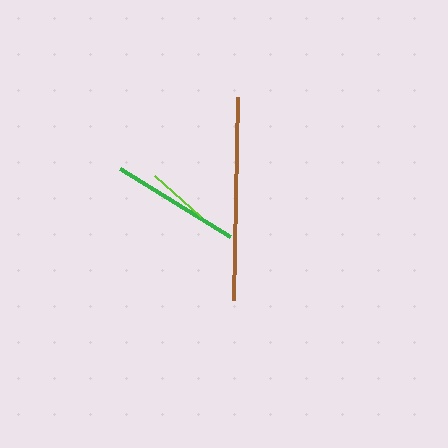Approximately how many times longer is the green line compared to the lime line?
The green line is approximately 2.1 times the length of the lime line.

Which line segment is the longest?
The brown line is the longest at approximately 202 pixels.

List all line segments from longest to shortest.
From longest to shortest: brown, green, lime.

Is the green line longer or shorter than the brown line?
The brown line is longer than the green line.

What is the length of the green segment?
The green segment is approximately 130 pixels long.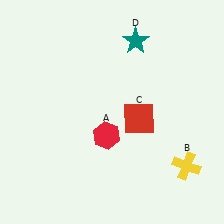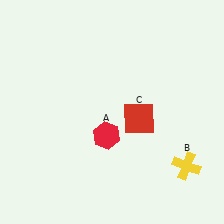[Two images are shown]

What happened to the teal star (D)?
The teal star (D) was removed in Image 2. It was in the top-right area of Image 1.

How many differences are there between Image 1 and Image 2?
There is 1 difference between the two images.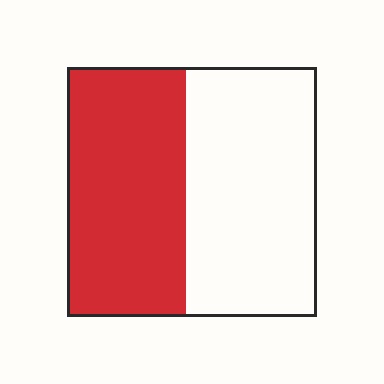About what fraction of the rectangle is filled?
About one half (1/2).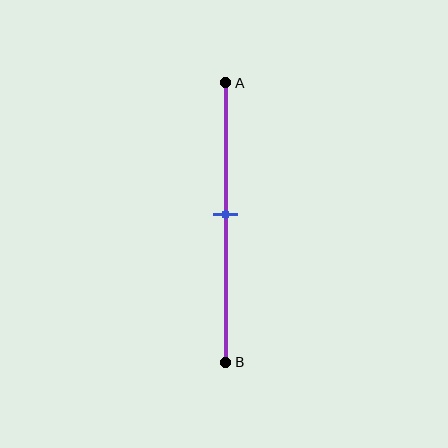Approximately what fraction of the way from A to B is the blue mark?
The blue mark is approximately 45% of the way from A to B.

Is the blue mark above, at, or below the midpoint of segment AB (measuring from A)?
The blue mark is approximately at the midpoint of segment AB.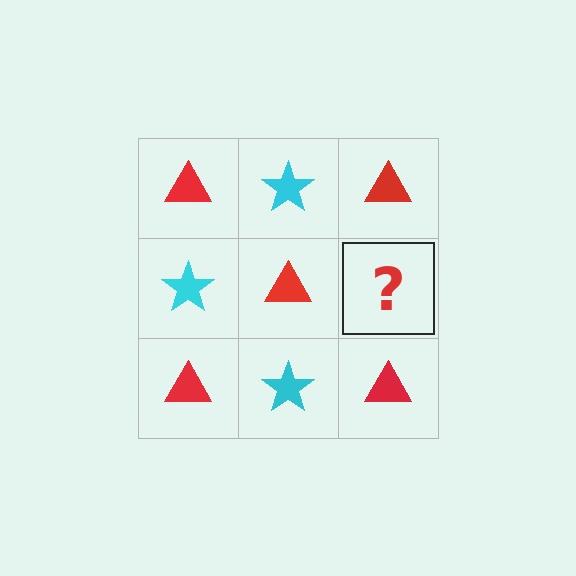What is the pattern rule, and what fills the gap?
The rule is that it alternates red triangle and cyan star in a checkerboard pattern. The gap should be filled with a cyan star.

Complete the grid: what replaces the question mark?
The question mark should be replaced with a cyan star.